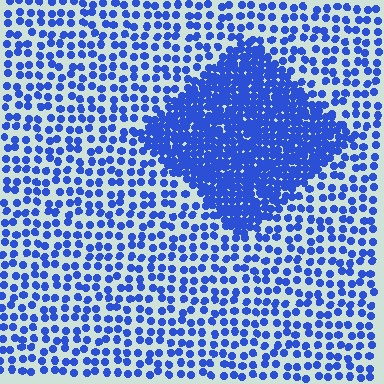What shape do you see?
I see a diamond.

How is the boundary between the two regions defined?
The boundary is defined by a change in element density (approximately 2.6x ratio). All elements are the same color, size, and shape.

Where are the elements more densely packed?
The elements are more densely packed inside the diamond boundary.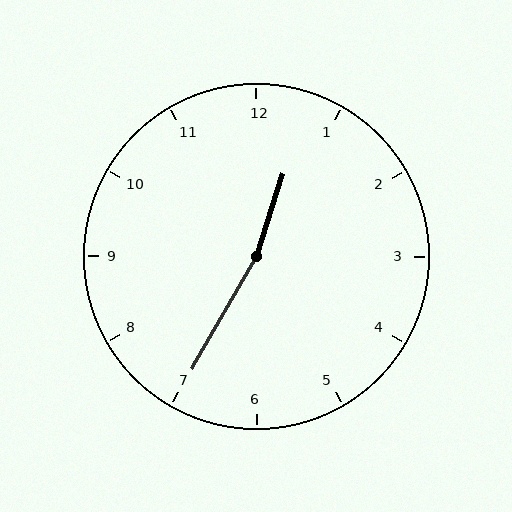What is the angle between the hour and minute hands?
Approximately 168 degrees.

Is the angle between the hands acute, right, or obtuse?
It is obtuse.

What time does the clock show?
12:35.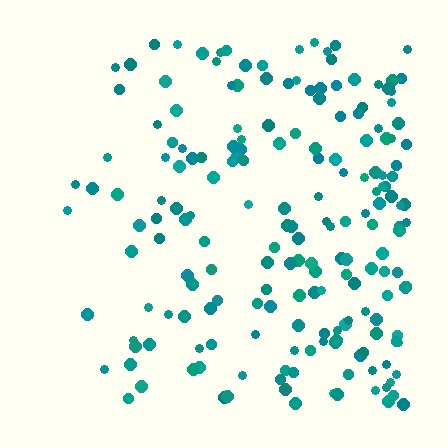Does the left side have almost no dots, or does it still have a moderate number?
Still a moderate number, just noticeably fewer than the right.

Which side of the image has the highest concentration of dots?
The right.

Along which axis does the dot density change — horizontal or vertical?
Horizontal.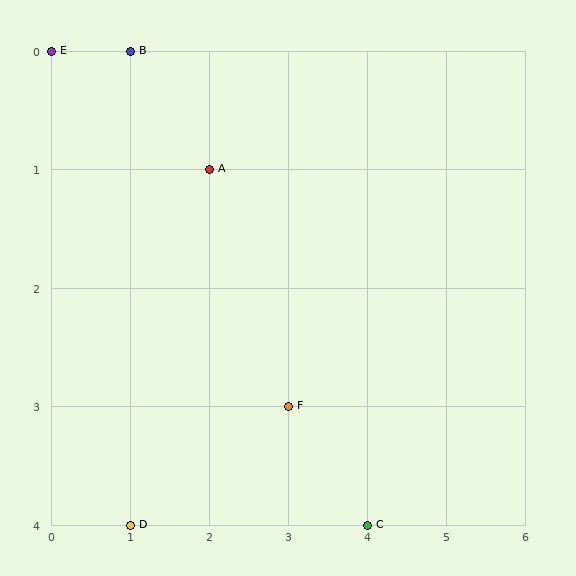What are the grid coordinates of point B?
Point B is at grid coordinates (1, 0).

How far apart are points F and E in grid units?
Points F and E are 3 columns and 3 rows apart (about 4.2 grid units diagonally).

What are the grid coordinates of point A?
Point A is at grid coordinates (2, 1).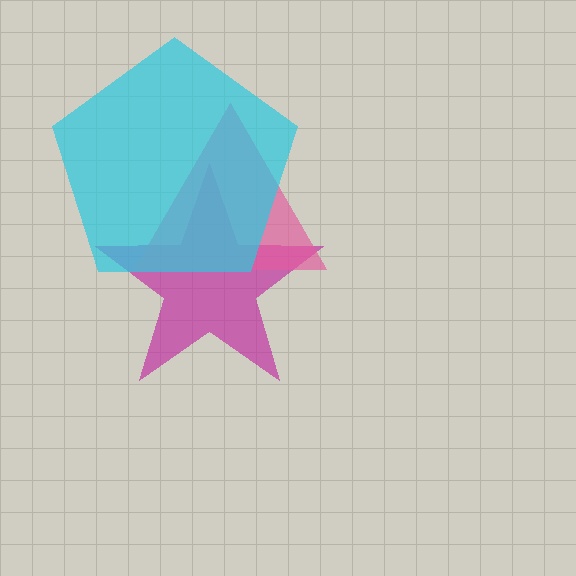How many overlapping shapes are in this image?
There are 3 overlapping shapes in the image.